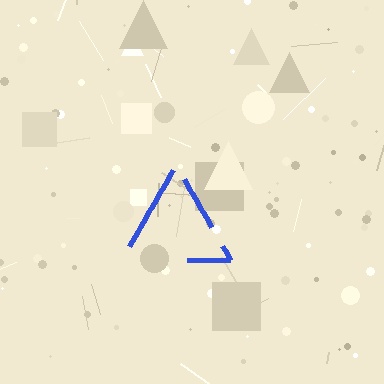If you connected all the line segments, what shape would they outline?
They would outline a triangle.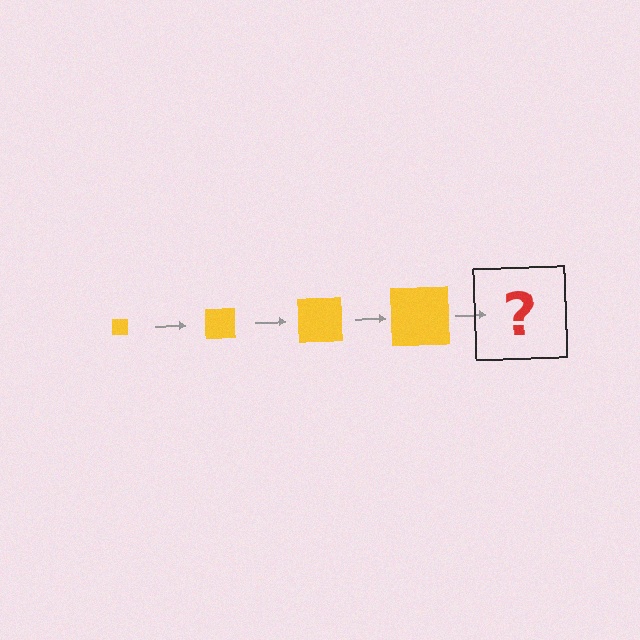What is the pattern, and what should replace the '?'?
The pattern is that the square gets progressively larger each step. The '?' should be a yellow square, larger than the previous one.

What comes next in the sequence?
The next element should be a yellow square, larger than the previous one.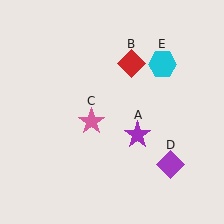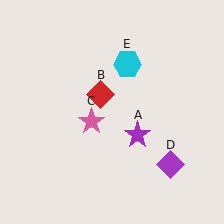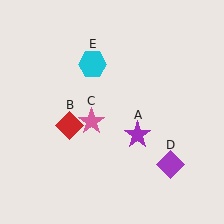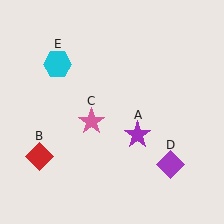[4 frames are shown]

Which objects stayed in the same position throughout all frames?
Purple star (object A) and pink star (object C) and purple diamond (object D) remained stationary.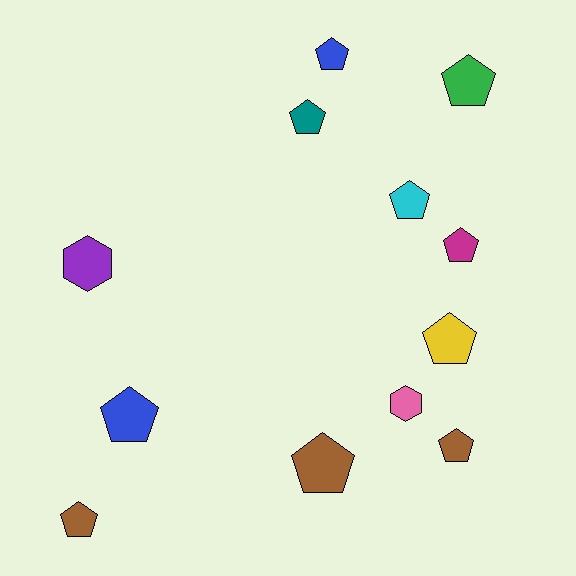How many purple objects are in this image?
There is 1 purple object.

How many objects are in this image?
There are 12 objects.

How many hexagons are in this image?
There are 2 hexagons.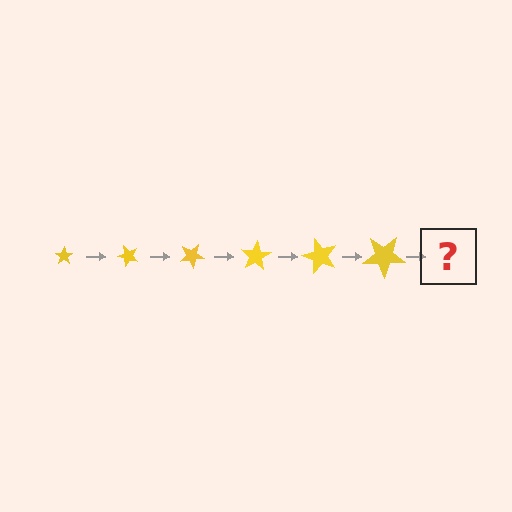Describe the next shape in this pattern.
It should be a star, larger than the previous one and rotated 300 degrees from the start.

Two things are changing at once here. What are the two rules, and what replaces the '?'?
The two rules are that the star grows larger each step and it rotates 50 degrees each step. The '?' should be a star, larger than the previous one and rotated 300 degrees from the start.